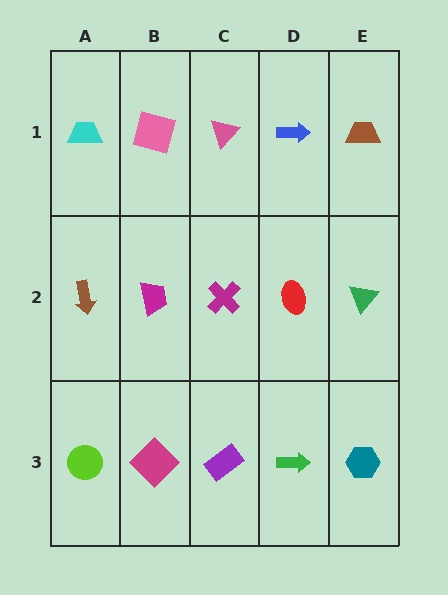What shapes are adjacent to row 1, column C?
A magenta cross (row 2, column C), a pink square (row 1, column B), a blue arrow (row 1, column D).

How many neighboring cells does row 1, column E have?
2.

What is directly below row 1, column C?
A magenta cross.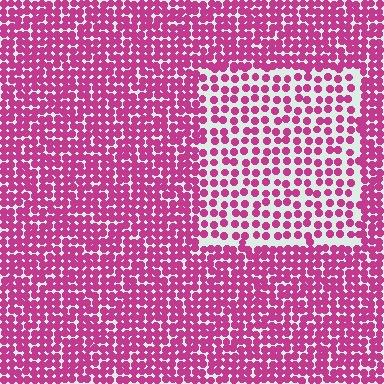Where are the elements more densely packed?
The elements are more densely packed outside the rectangle boundary.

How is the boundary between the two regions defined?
The boundary is defined by a change in element density (approximately 1.9x ratio). All elements are the same color, size, and shape.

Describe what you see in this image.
The image contains small magenta elements arranged at two different densities. A rectangle-shaped region is visible where the elements are less densely packed than the surrounding area.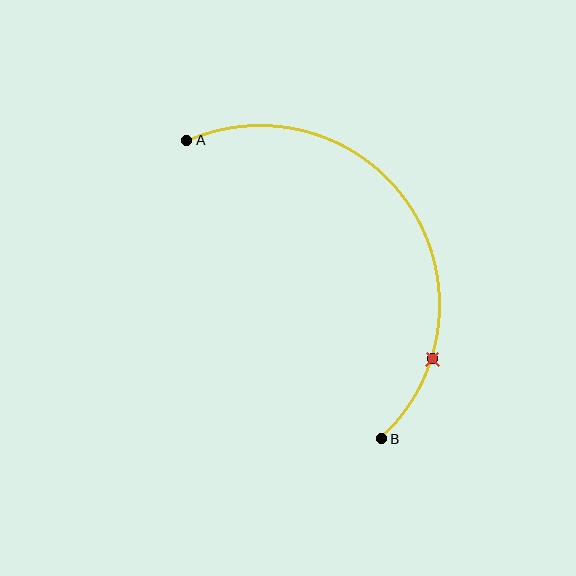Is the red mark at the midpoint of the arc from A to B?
No. The red mark lies on the arc but is closer to endpoint B. The arc midpoint would be at the point on the curve equidistant along the arc from both A and B.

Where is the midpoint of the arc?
The arc midpoint is the point on the curve farthest from the straight line joining A and B. It sits to the right of that line.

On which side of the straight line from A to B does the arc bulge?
The arc bulges to the right of the straight line connecting A and B.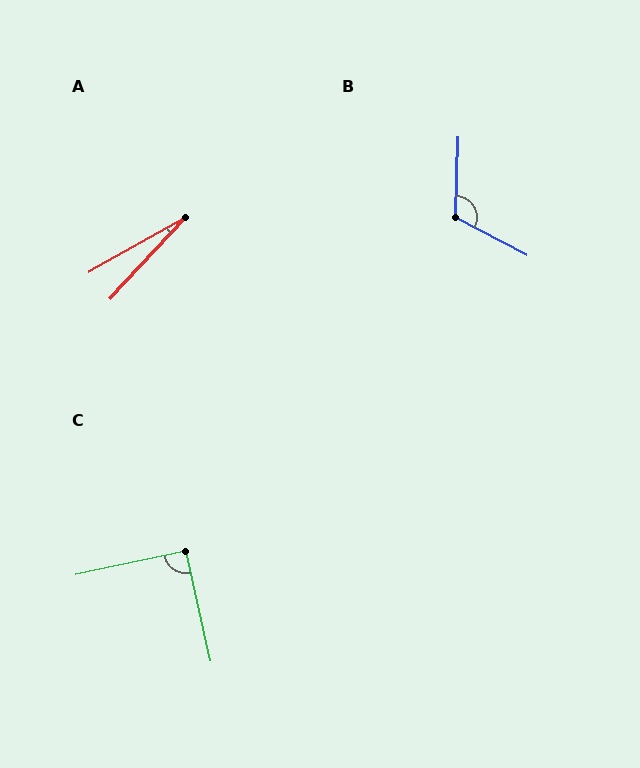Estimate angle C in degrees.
Approximately 91 degrees.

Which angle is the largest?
B, at approximately 116 degrees.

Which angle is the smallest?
A, at approximately 18 degrees.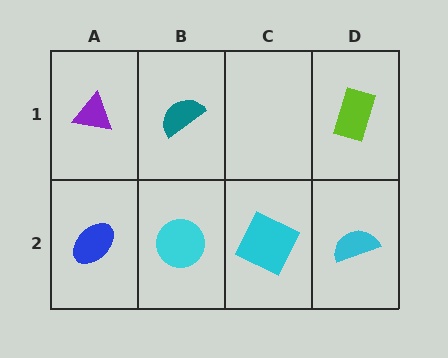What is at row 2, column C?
A cyan square.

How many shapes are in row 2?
4 shapes.